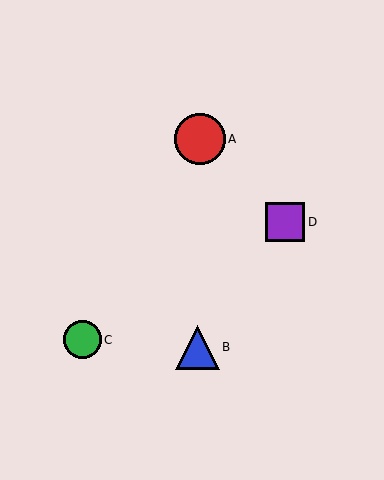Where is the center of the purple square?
The center of the purple square is at (285, 222).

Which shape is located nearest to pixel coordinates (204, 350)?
The blue triangle (labeled B) at (197, 347) is nearest to that location.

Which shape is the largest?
The red circle (labeled A) is the largest.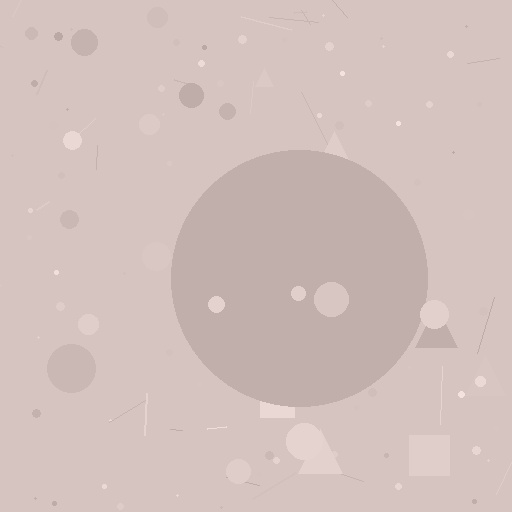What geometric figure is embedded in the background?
A circle is embedded in the background.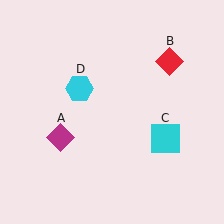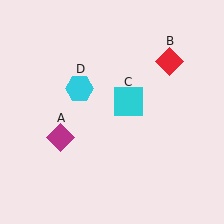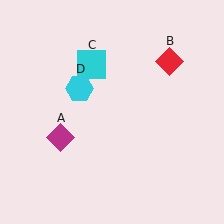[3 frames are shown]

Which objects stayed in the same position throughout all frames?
Magenta diamond (object A) and red diamond (object B) and cyan hexagon (object D) remained stationary.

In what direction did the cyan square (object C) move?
The cyan square (object C) moved up and to the left.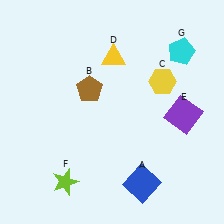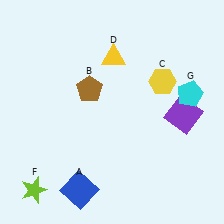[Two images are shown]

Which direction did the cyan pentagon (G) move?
The cyan pentagon (G) moved down.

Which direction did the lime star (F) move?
The lime star (F) moved left.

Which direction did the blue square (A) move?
The blue square (A) moved left.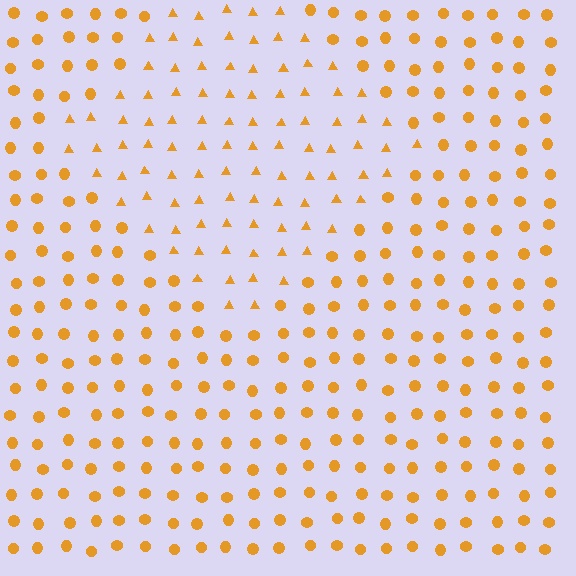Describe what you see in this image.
The image is filled with small orange elements arranged in a uniform grid. A diamond-shaped region contains triangles, while the surrounding area contains circles. The boundary is defined purely by the change in element shape.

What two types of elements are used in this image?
The image uses triangles inside the diamond region and circles outside it.